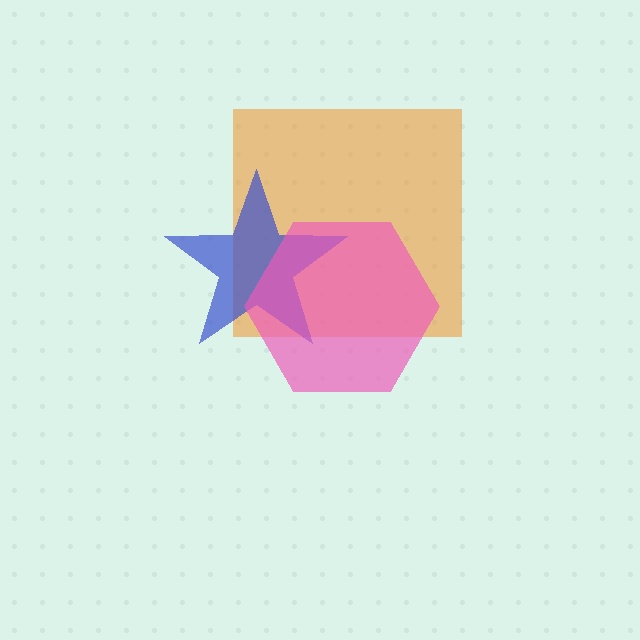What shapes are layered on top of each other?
The layered shapes are: an orange square, a blue star, a pink hexagon.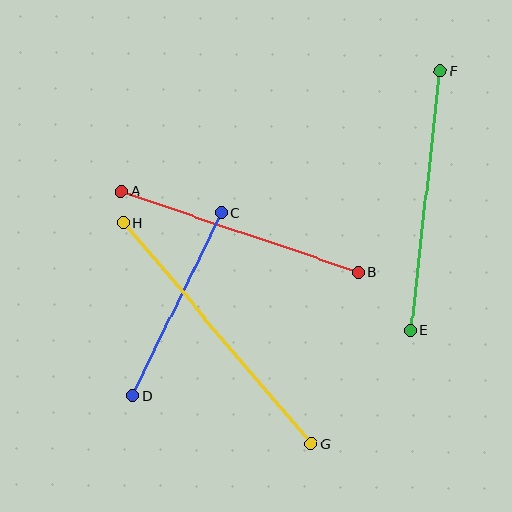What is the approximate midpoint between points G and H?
The midpoint is at approximately (218, 333) pixels.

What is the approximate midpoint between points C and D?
The midpoint is at approximately (177, 304) pixels.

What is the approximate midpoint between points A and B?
The midpoint is at approximately (240, 232) pixels.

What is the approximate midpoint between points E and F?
The midpoint is at approximately (425, 200) pixels.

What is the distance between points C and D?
The distance is approximately 204 pixels.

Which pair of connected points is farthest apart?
Points G and H are farthest apart.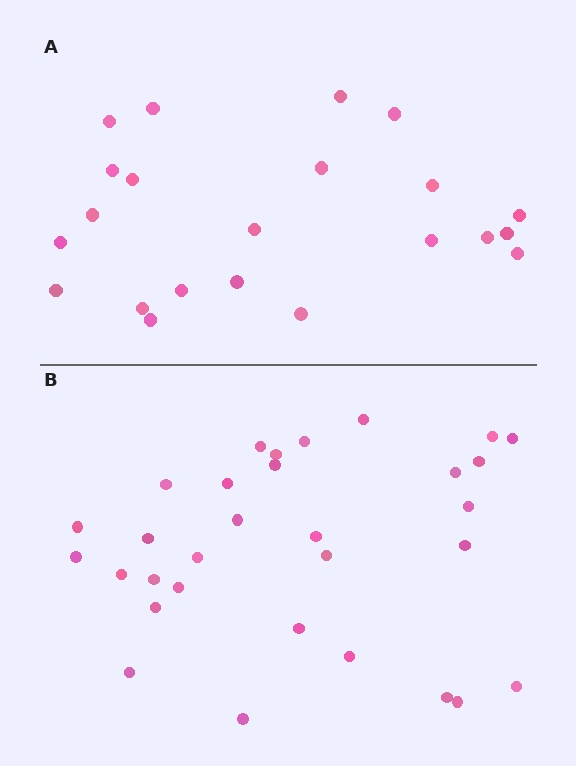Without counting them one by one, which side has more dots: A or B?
Region B (the bottom region) has more dots.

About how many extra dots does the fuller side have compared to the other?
Region B has roughly 8 or so more dots than region A.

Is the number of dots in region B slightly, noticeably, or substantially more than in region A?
Region B has noticeably more, but not dramatically so. The ratio is roughly 1.4 to 1.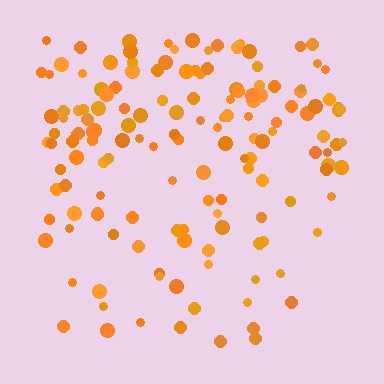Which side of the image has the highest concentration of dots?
The top.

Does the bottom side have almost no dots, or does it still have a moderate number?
Still a moderate number, just noticeably fewer than the top.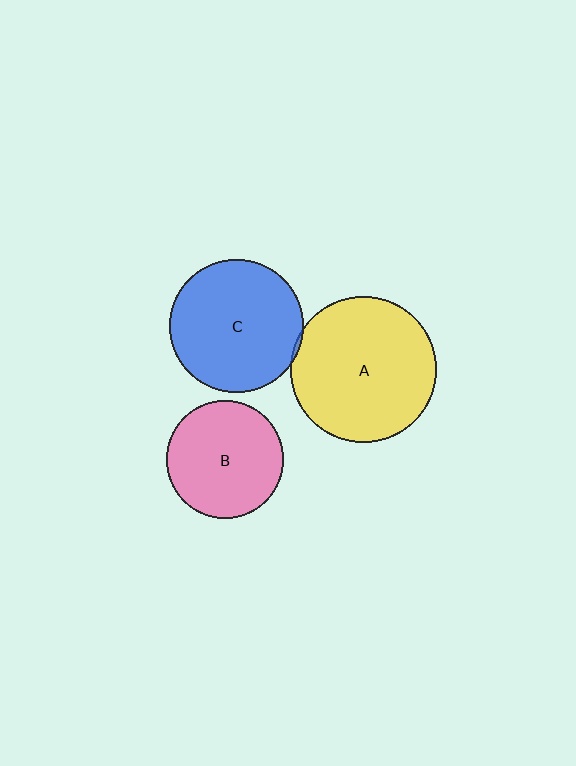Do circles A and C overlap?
Yes.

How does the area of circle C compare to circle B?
Approximately 1.3 times.